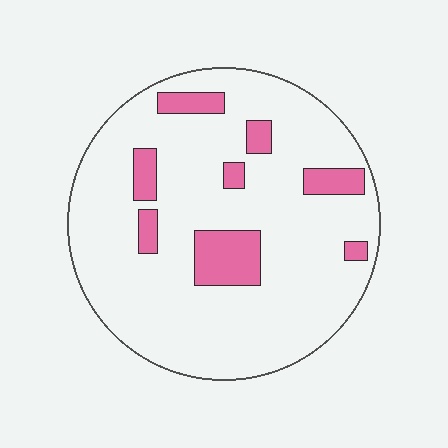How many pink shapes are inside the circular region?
8.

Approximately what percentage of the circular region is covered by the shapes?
Approximately 15%.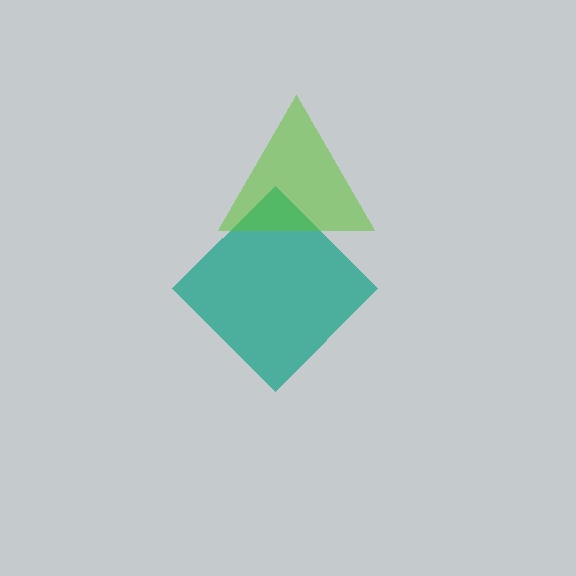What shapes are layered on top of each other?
The layered shapes are: a teal diamond, a lime triangle.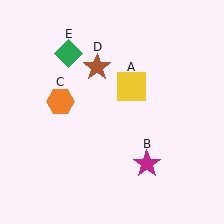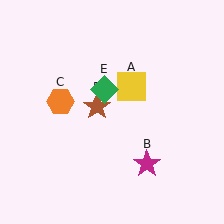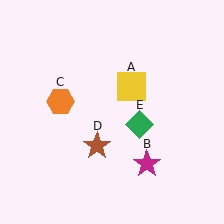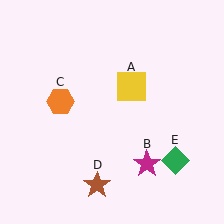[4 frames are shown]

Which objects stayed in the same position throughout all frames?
Yellow square (object A) and magenta star (object B) and orange hexagon (object C) remained stationary.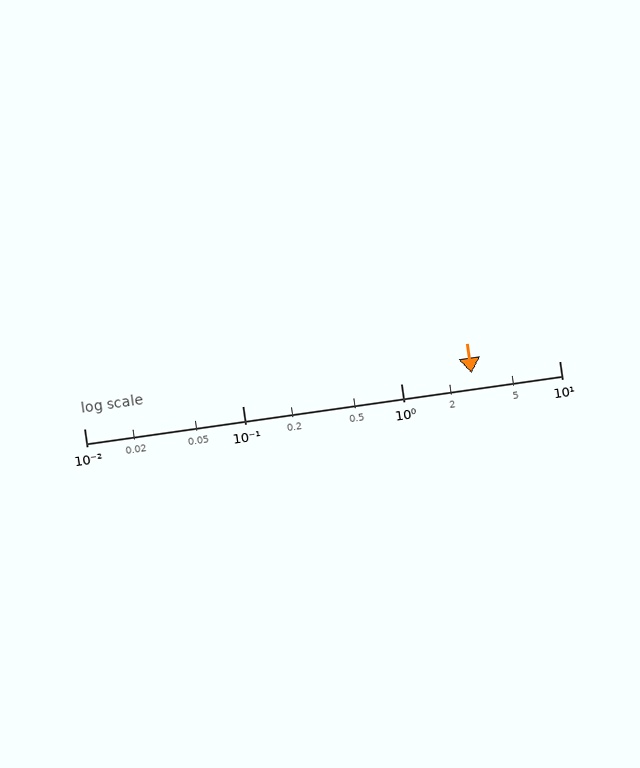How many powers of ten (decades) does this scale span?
The scale spans 3 decades, from 0.01 to 10.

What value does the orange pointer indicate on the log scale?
The pointer indicates approximately 2.8.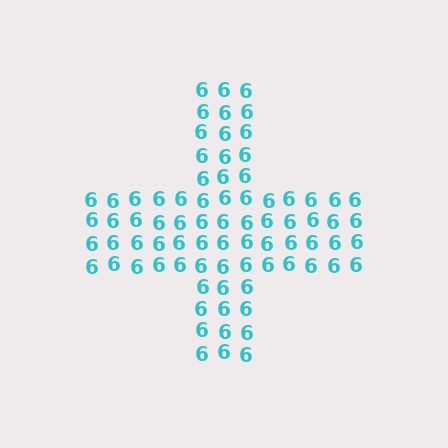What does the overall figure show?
The overall figure shows a cross.